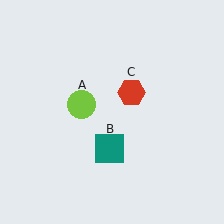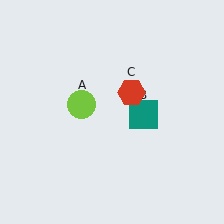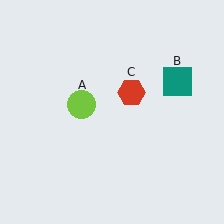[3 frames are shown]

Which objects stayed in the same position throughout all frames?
Lime circle (object A) and red hexagon (object C) remained stationary.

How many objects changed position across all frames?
1 object changed position: teal square (object B).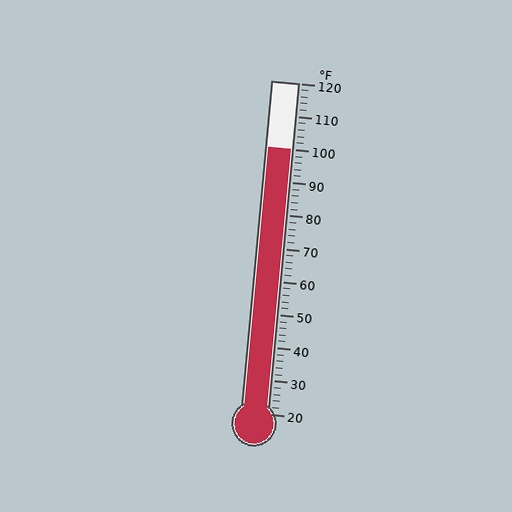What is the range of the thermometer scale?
The thermometer scale ranges from 20°F to 120°F.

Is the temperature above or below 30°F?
The temperature is above 30°F.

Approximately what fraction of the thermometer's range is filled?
The thermometer is filled to approximately 80% of its range.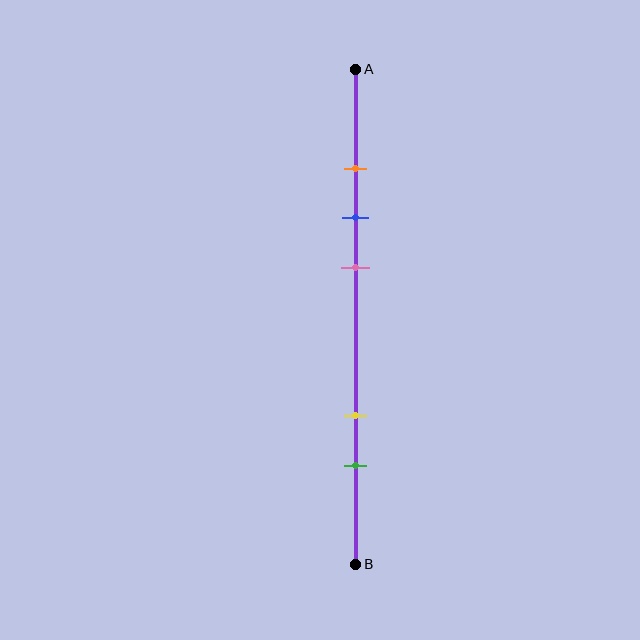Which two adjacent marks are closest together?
The orange and blue marks are the closest adjacent pair.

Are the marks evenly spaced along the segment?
No, the marks are not evenly spaced.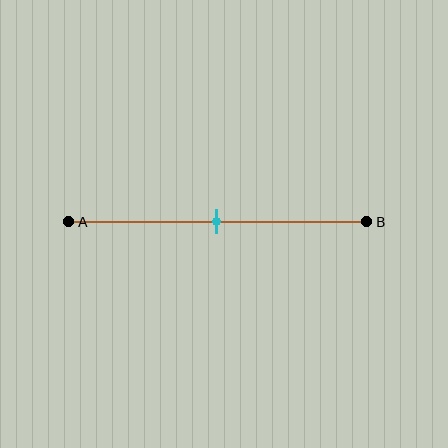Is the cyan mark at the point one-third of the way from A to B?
No, the mark is at about 50% from A, not at the 33% one-third point.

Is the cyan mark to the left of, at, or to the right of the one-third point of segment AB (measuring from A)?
The cyan mark is to the right of the one-third point of segment AB.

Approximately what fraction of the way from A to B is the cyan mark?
The cyan mark is approximately 50% of the way from A to B.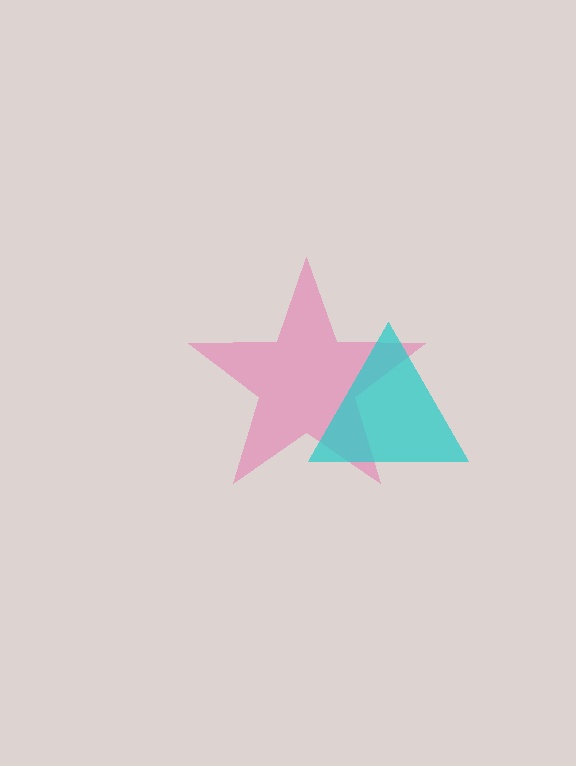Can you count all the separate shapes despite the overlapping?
Yes, there are 2 separate shapes.